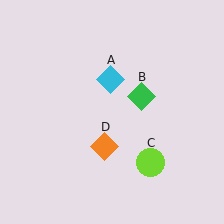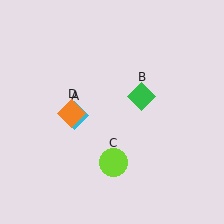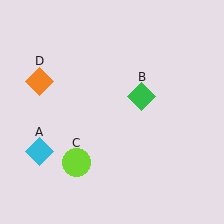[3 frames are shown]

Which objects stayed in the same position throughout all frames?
Green diamond (object B) remained stationary.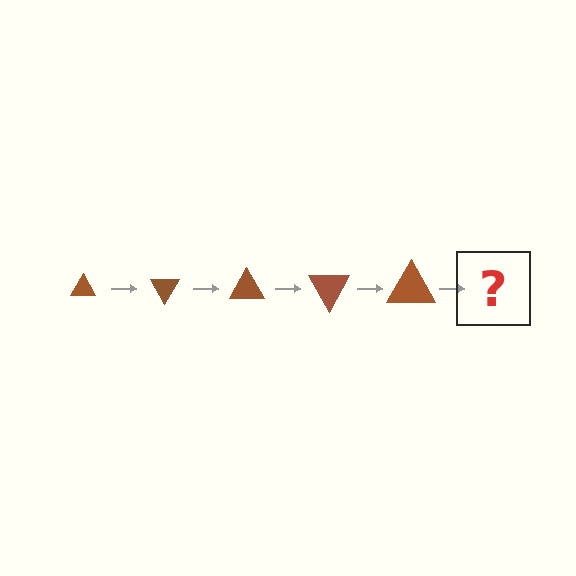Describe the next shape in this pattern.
It should be a triangle, larger than the previous one and rotated 300 degrees from the start.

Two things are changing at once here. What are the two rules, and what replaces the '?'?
The two rules are that the triangle grows larger each step and it rotates 60 degrees each step. The '?' should be a triangle, larger than the previous one and rotated 300 degrees from the start.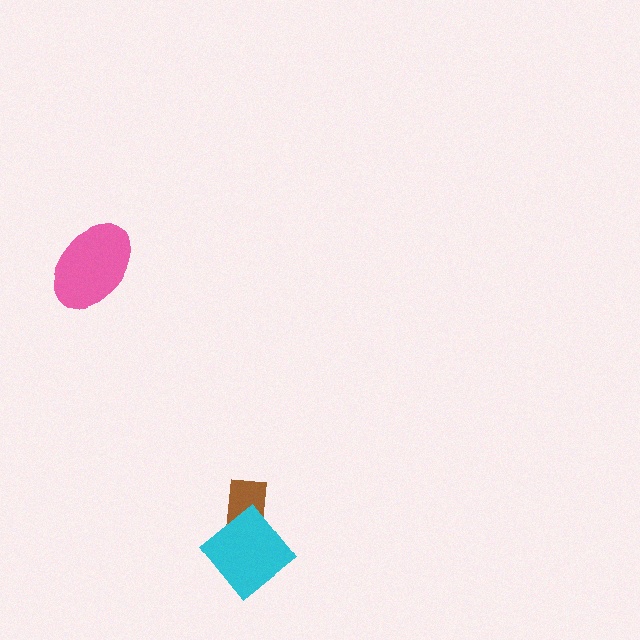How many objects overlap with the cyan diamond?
1 object overlaps with the cyan diamond.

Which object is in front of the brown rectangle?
The cyan diamond is in front of the brown rectangle.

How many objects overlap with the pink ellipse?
0 objects overlap with the pink ellipse.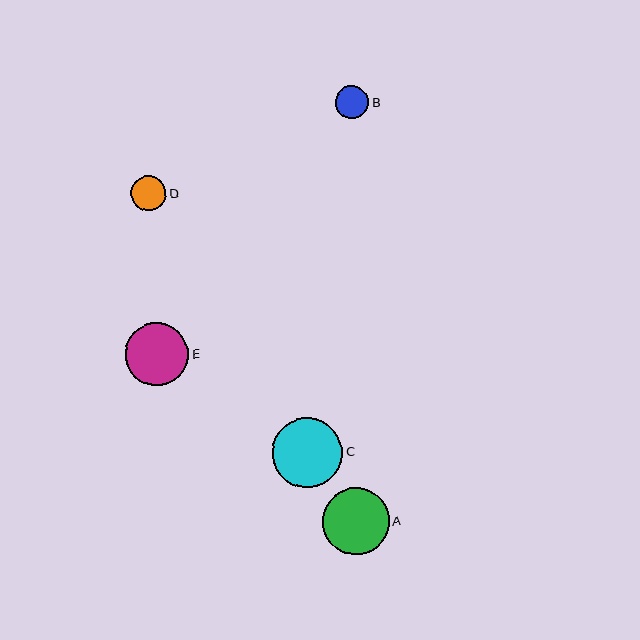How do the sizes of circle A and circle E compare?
Circle A and circle E are approximately the same size.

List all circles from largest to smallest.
From largest to smallest: C, A, E, D, B.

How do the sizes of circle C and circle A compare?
Circle C and circle A are approximately the same size.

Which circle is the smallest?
Circle B is the smallest with a size of approximately 33 pixels.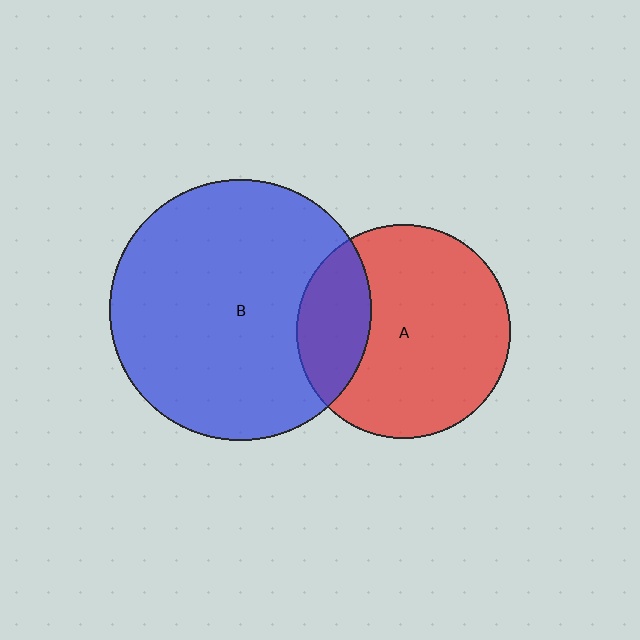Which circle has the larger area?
Circle B (blue).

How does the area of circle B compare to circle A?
Approximately 1.5 times.